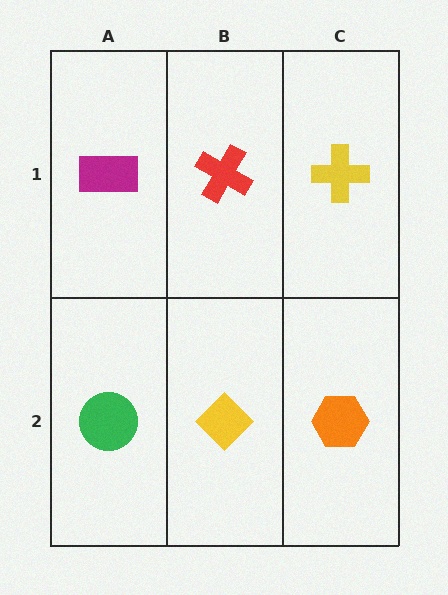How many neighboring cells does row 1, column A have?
2.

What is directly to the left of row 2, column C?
A yellow diamond.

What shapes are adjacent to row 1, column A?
A green circle (row 2, column A), a red cross (row 1, column B).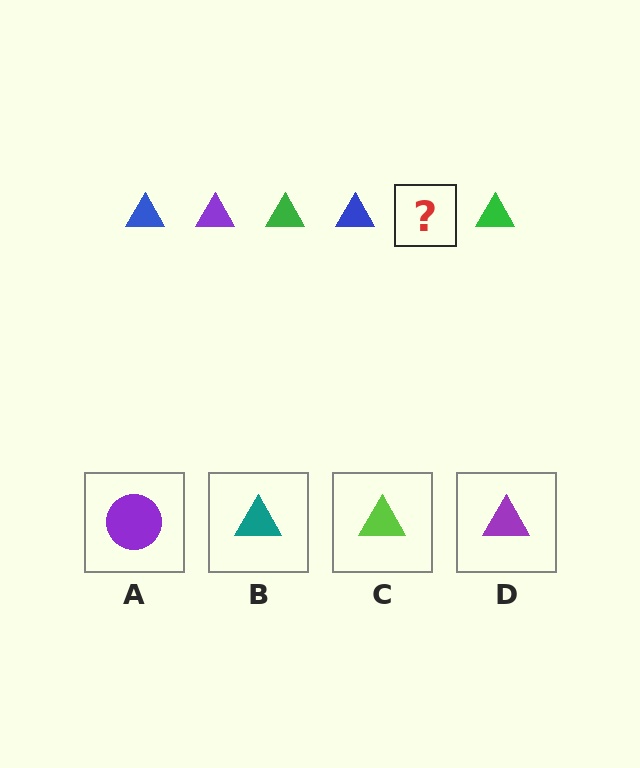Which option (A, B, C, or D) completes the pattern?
D.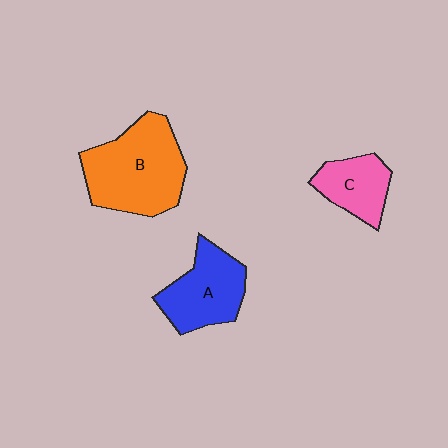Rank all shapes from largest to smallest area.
From largest to smallest: B (orange), A (blue), C (pink).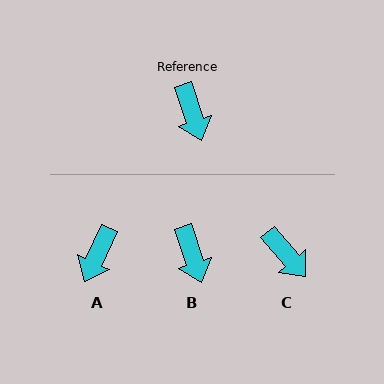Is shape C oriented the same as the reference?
No, it is off by about 22 degrees.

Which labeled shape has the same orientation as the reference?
B.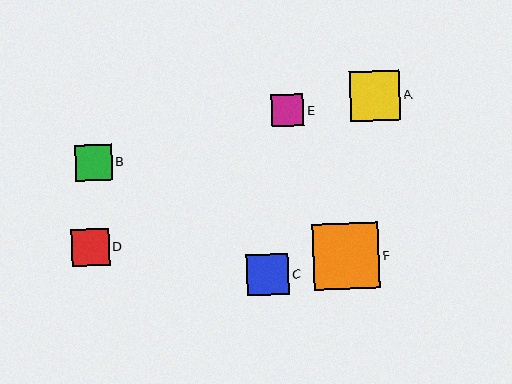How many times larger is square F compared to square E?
Square F is approximately 2.1 times the size of square E.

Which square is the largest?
Square F is the largest with a size of approximately 66 pixels.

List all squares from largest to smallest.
From largest to smallest: F, A, C, D, B, E.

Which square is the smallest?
Square E is the smallest with a size of approximately 32 pixels.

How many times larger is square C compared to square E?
Square C is approximately 1.3 times the size of square E.